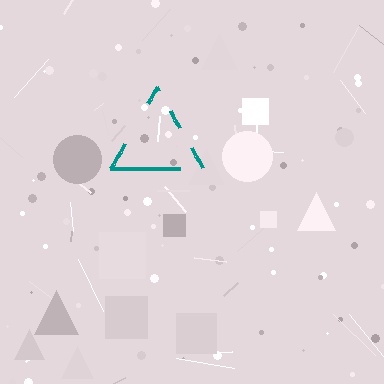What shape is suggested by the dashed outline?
The dashed outline suggests a triangle.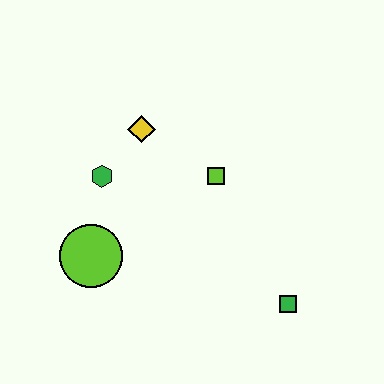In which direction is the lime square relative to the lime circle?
The lime square is to the right of the lime circle.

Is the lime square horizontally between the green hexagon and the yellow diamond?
No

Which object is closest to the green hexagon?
The yellow diamond is closest to the green hexagon.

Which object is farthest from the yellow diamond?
The green square is farthest from the yellow diamond.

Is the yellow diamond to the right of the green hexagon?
Yes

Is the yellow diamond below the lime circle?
No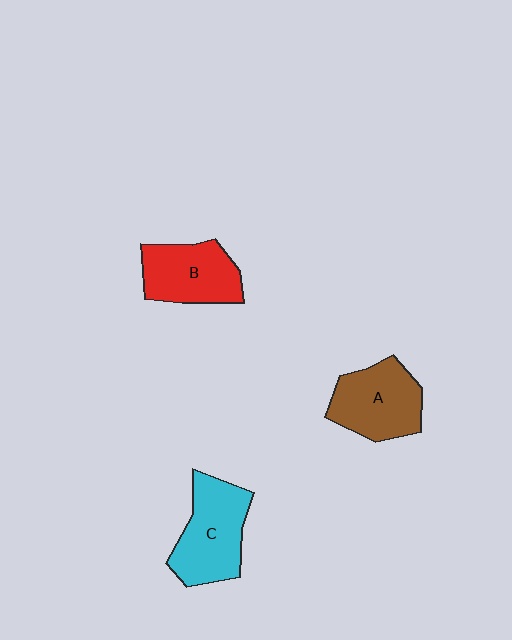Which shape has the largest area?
Shape C (cyan).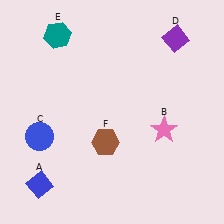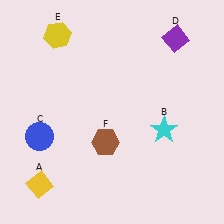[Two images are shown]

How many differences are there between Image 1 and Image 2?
There are 3 differences between the two images.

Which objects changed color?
A changed from blue to yellow. B changed from pink to cyan. E changed from teal to yellow.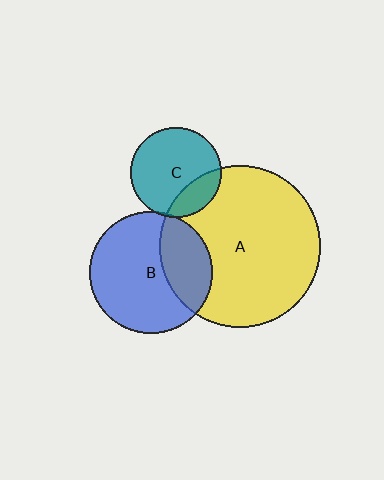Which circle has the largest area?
Circle A (yellow).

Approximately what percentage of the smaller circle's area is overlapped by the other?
Approximately 5%.